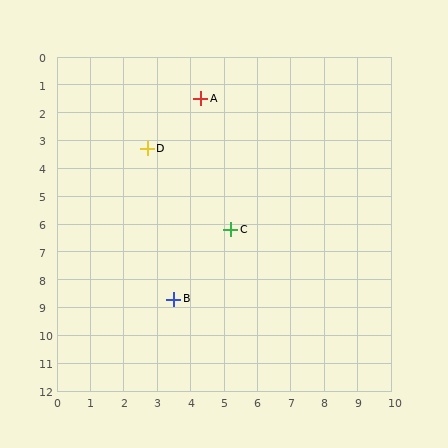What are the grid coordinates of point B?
Point B is at approximately (3.5, 8.7).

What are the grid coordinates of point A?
Point A is at approximately (4.3, 1.5).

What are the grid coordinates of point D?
Point D is at approximately (2.7, 3.3).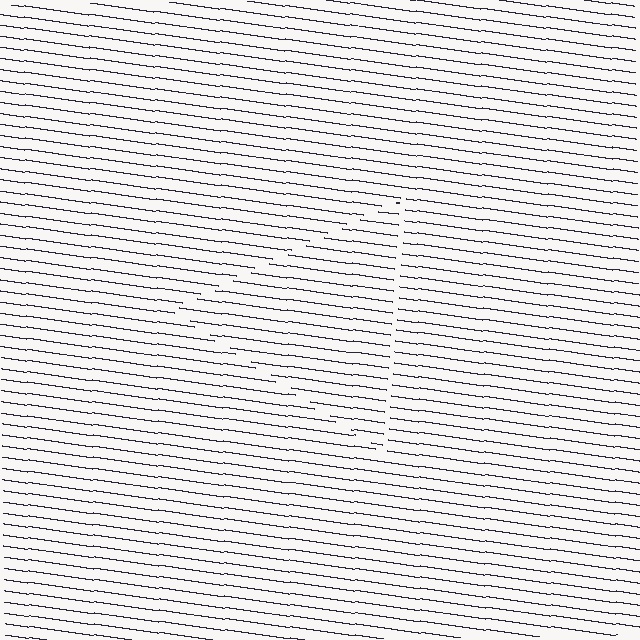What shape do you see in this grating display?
An illusory triangle. The interior of the shape contains the same grating, shifted by half a period — the contour is defined by the phase discontinuity where line-ends from the inner and outer gratings abut.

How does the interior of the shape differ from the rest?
The interior of the shape contains the same grating, shifted by half a period — the contour is defined by the phase discontinuity where line-ends from the inner and outer gratings abut.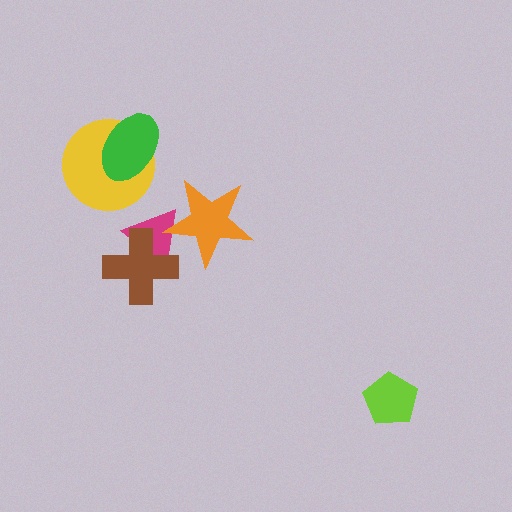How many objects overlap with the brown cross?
1 object overlaps with the brown cross.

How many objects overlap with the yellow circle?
1 object overlaps with the yellow circle.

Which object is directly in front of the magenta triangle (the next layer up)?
The orange star is directly in front of the magenta triangle.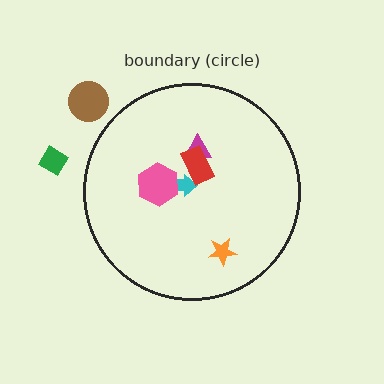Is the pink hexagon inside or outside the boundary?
Inside.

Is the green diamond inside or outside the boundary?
Outside.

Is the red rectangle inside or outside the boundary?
Inside.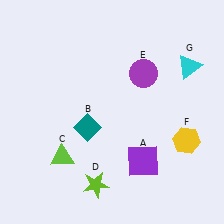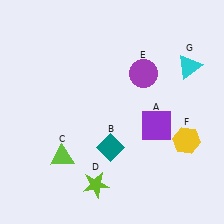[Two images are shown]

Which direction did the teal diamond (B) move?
The teal diamond (B) moved right.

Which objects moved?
The objects that moved are: the purple square (A), the teal diamond (B).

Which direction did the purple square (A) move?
The purple square (A) moved up.